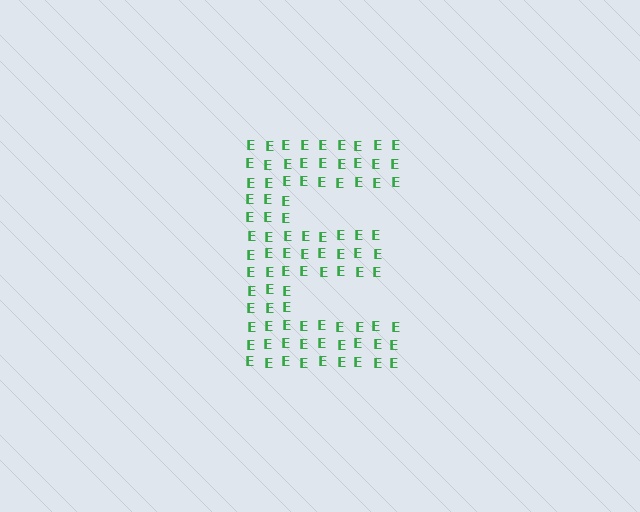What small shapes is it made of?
It is made of small letter E's.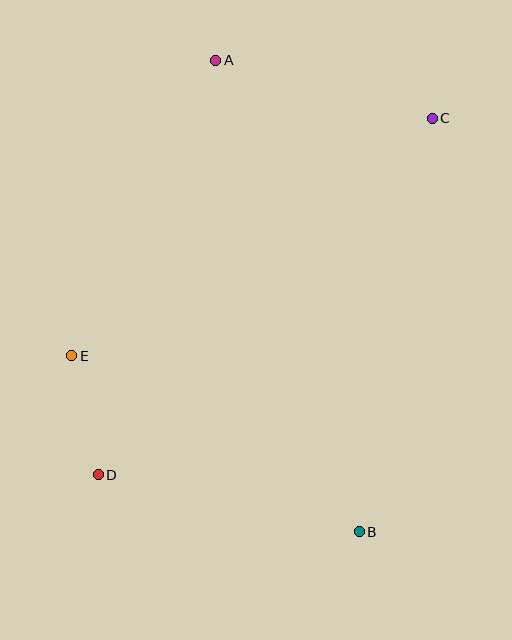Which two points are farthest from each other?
Points A and B are farthest from each other.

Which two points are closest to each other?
Points D and E are closest to each other.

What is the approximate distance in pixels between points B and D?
The distance between B and D is approximately 267 pixels.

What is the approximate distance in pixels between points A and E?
The distance between A and E is approximately 329 pixels.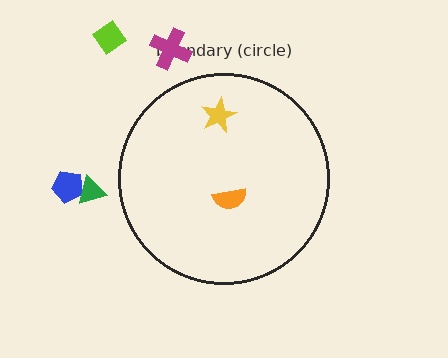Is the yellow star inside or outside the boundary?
Inside.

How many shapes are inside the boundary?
2 inside, 4 outside.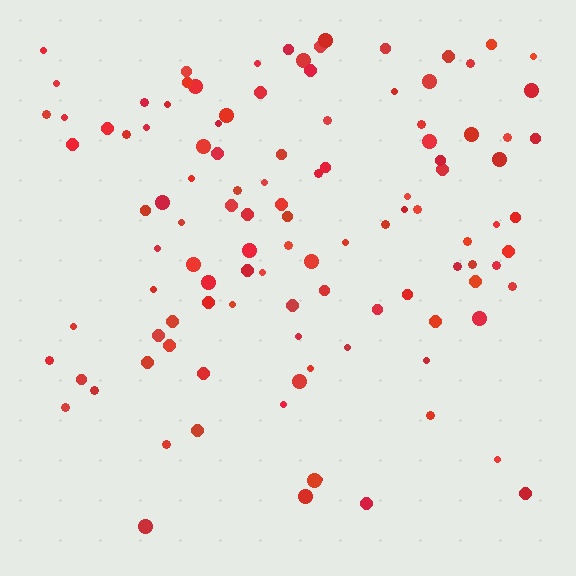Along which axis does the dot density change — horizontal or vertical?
Vertical.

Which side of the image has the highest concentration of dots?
The top.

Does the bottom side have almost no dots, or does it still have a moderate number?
Still a moderate number, just noticeably fewer than the top.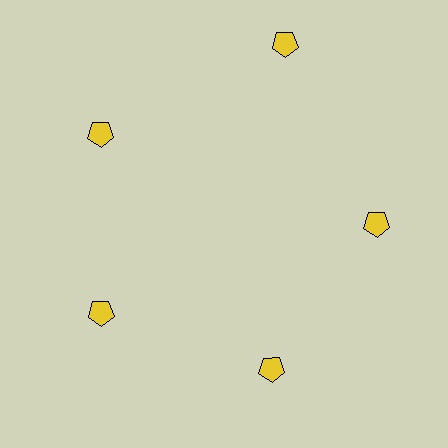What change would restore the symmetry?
The symmetry would be restored by moving it inward, back onto the ring so that all 5 pentagons sit at equal angles and equal distance from the center.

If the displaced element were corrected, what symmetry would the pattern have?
It would have 5-fold rotational symmetry — the pattern would map onto itself every 72 degrees.